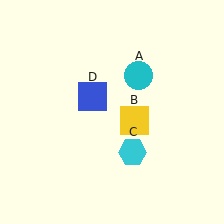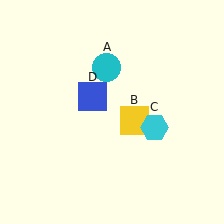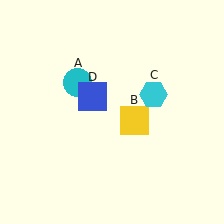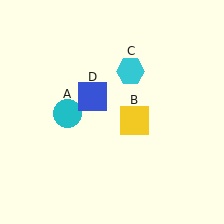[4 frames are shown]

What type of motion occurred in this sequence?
The cyan circle (object A), cyan hexagon (object C) rotated counterclockwise around the center of the scene.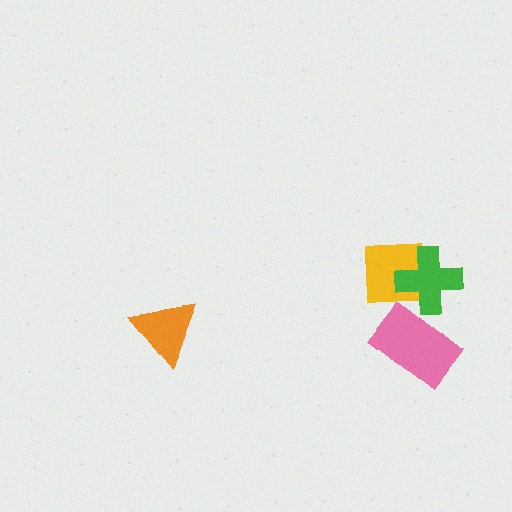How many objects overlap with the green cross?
2 objects overlap with the green cross.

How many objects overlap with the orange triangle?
0 objects overlap with the orange triangle.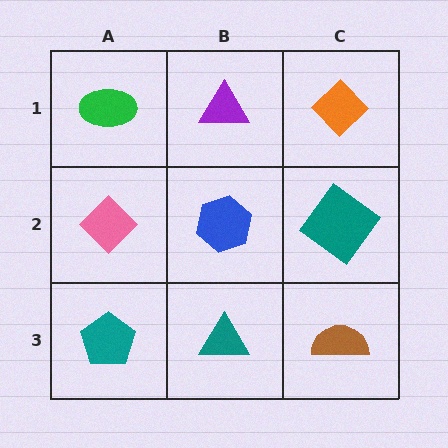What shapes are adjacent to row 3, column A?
A pink diamond (row 2, column A), a teal triangle (row 3, column B).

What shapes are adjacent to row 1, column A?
A pink diamond (row 2, column A), a purple triangle (row 1, column B).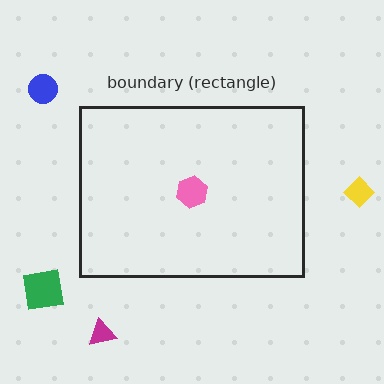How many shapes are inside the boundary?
1 inside, 4 outside.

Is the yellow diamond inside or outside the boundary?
Outside.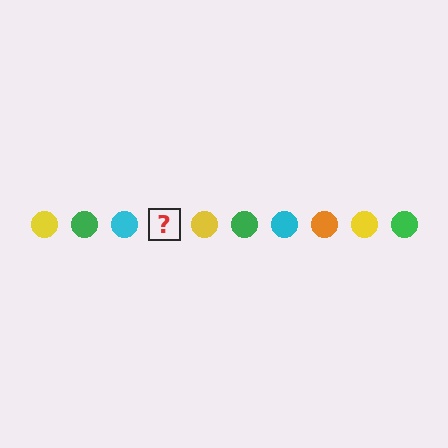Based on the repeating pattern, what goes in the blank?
The blank should be an orange circle.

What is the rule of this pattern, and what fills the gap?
The rule is that the pattern cycles through yellow, green, cyan, orange circles. The gap should be filled with an orange circle.